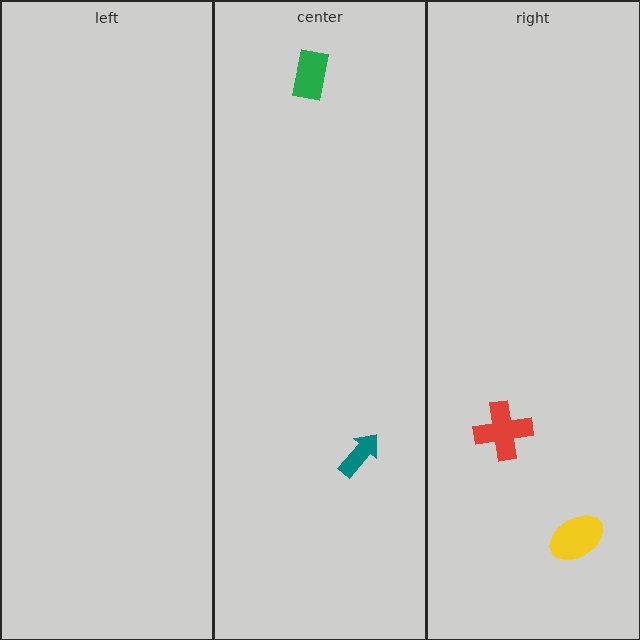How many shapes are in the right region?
2.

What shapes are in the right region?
The yellow ellipse, the red cross.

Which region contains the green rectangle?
The center region.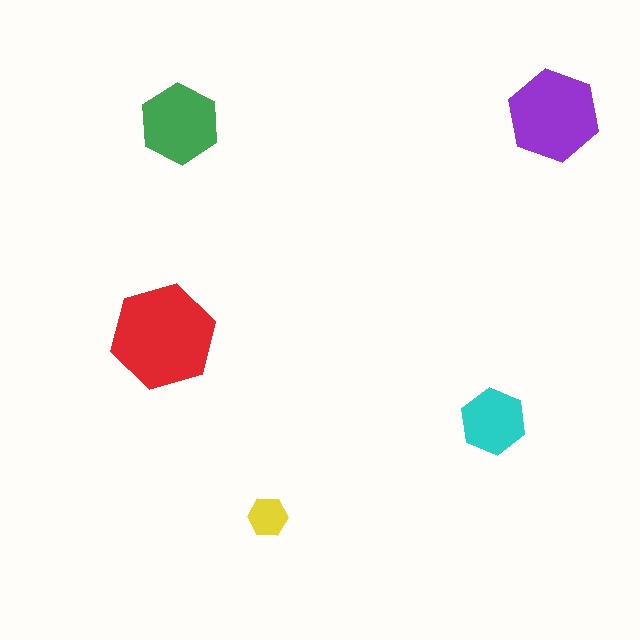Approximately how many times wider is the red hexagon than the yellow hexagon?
About 2.5 times wider.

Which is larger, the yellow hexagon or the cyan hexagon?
The cyan one.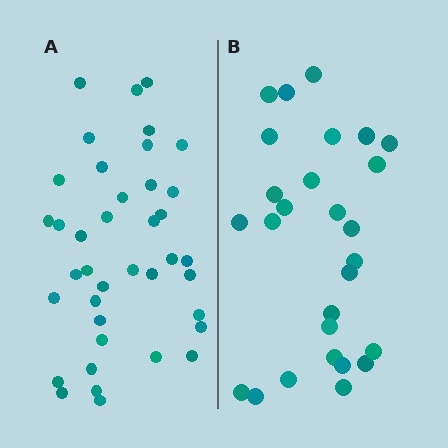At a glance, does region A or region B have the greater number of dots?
Region A (the left region) has more dots.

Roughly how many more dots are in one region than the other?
Region A has roughly 12 or so more dots than region B.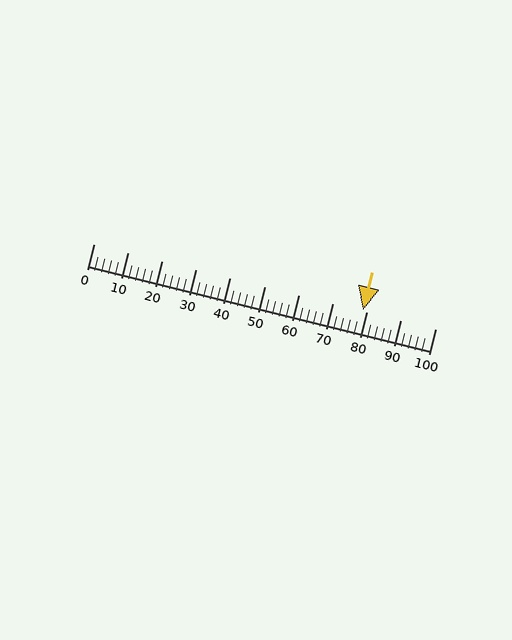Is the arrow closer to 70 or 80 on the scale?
The arrow is closer to 80.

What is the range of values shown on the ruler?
The ruler shows values from 0 to 100.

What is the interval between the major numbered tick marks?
The major tick marks are spaced 10 units apart.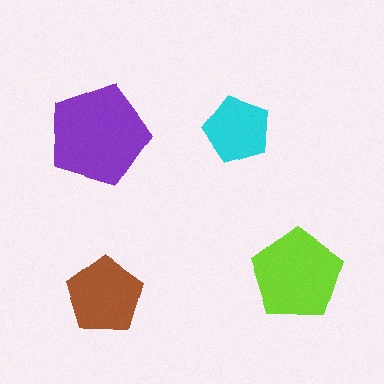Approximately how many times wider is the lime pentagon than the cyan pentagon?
About 1.5 times wider.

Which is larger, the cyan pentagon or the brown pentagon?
The brown one.